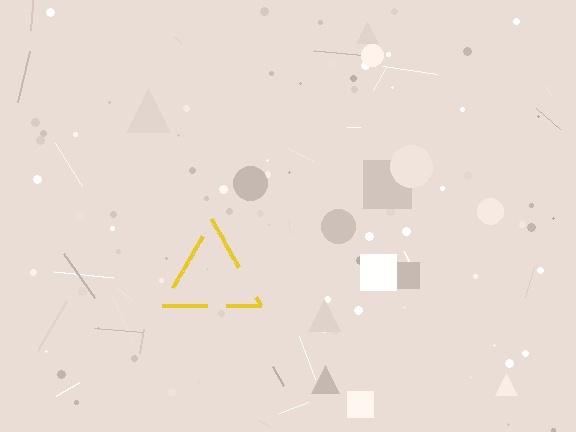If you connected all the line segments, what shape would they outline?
They would outline a triangle.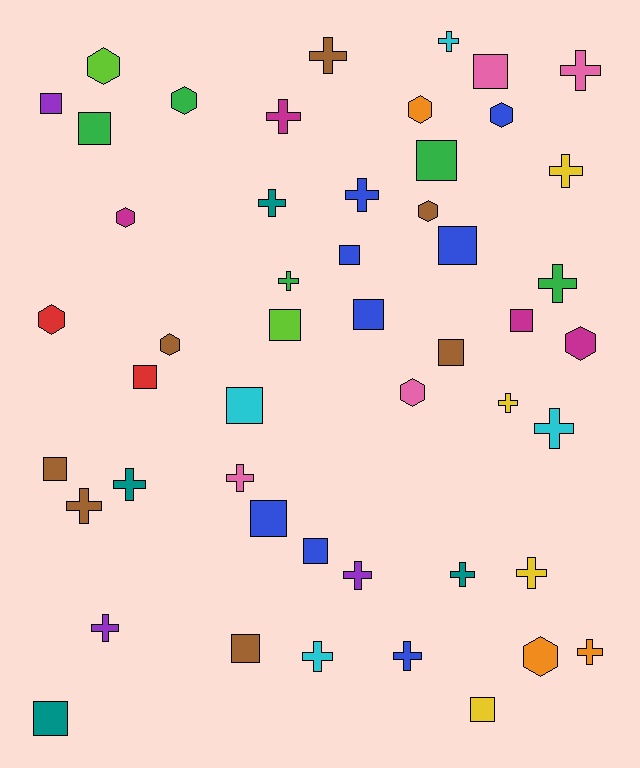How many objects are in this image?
There are 50 objects.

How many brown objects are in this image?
There are 7 brown objects.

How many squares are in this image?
There are 18 squares.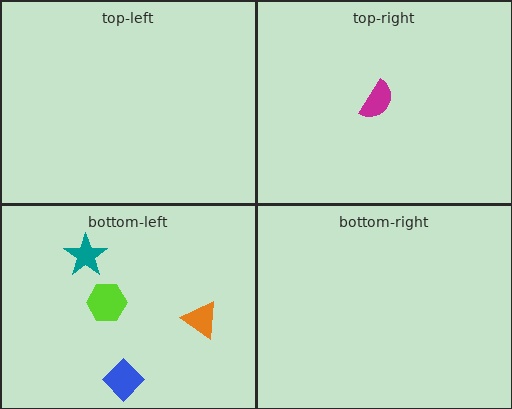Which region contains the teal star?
The bottom-left region.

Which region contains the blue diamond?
The bottom-left region.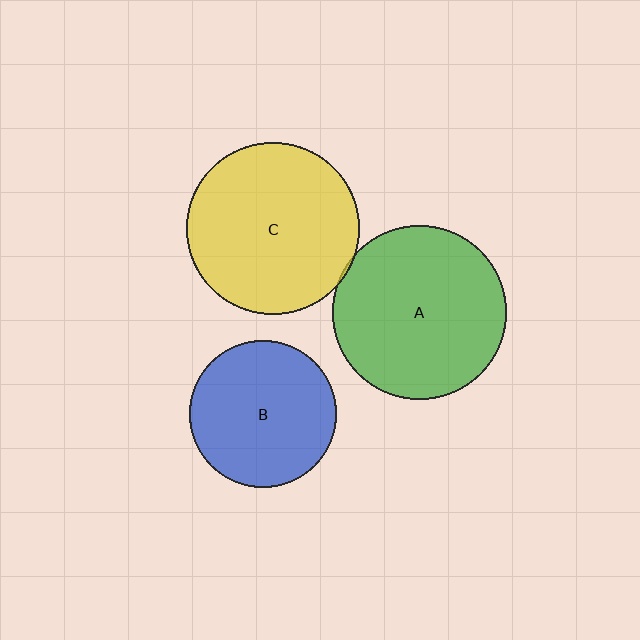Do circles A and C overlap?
Yes.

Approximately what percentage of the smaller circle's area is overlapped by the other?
Approximately 5%.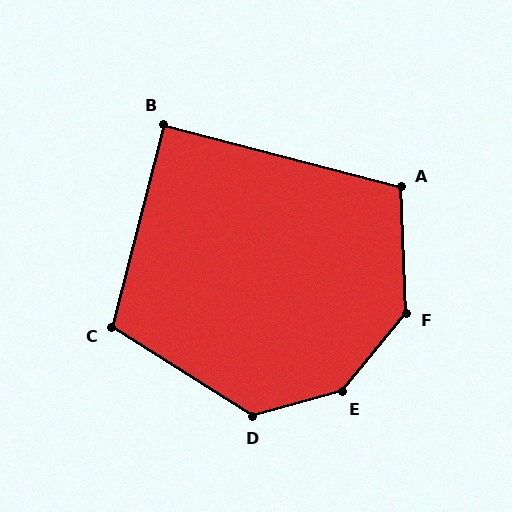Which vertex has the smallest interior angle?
B, at approximately 90 degrees.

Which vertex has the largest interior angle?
E, at approximately 145 degrees.